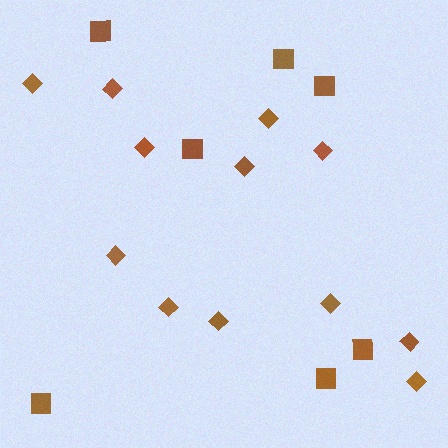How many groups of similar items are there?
There are 2 groups: one group of squares (7) and one group of diamonds (12).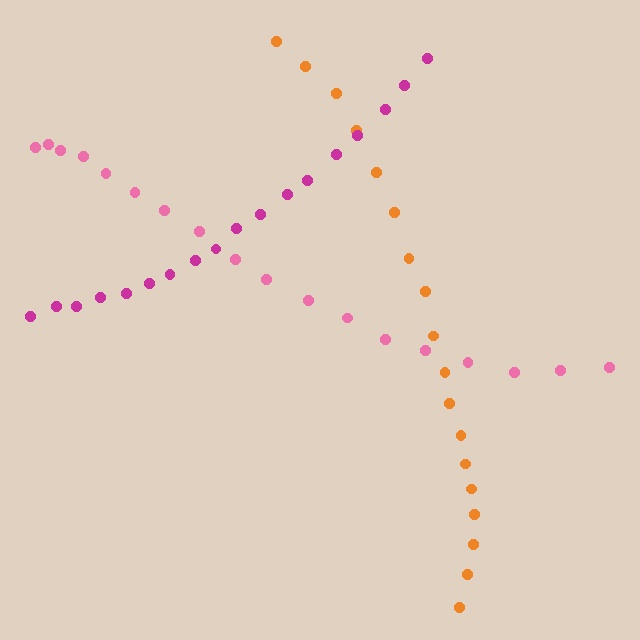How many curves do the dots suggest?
There are 3 distinct paths.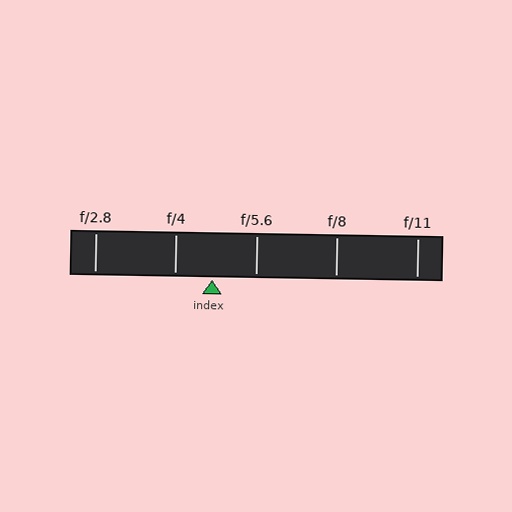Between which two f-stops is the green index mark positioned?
The index mark is between f/4 and f/5.6.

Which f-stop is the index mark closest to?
The index mark is closest to f/4.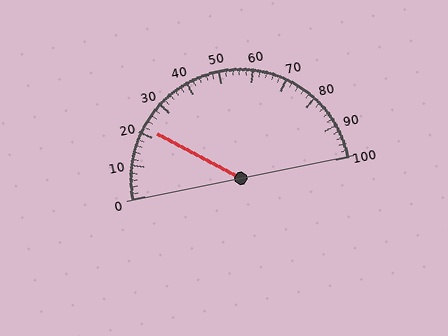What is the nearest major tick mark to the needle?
The nearest major tick mark is 20.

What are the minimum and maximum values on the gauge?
The gauge ranges from 0 to 100.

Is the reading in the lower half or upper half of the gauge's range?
The reading is in the lower half of the range (0 to 100).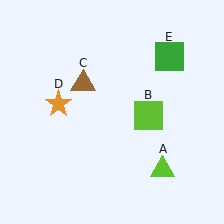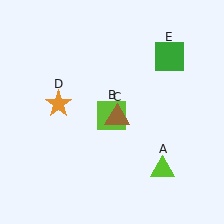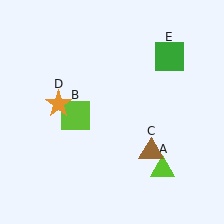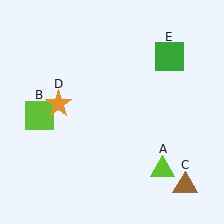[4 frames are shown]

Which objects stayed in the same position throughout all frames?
Lime triangle (object A) and orange star (object D) and green square (object E) remained stationary.